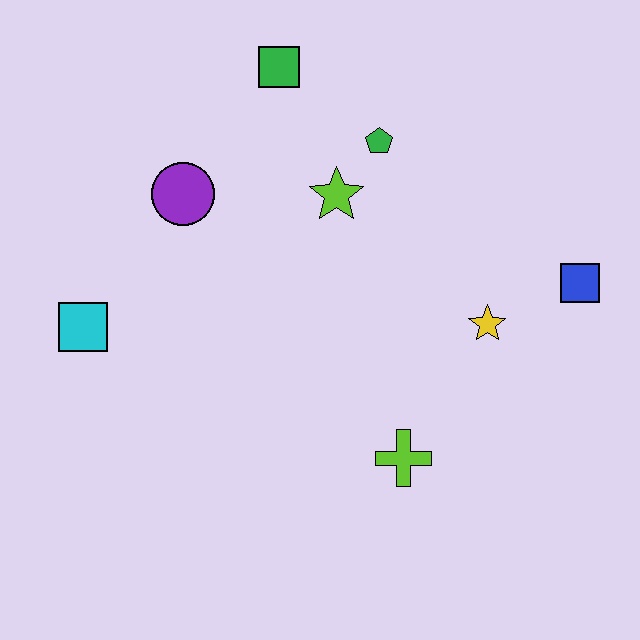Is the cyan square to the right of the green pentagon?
No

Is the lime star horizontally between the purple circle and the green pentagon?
Yes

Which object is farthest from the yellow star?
The cyan square is farthest from the yellow star.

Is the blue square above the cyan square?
Yes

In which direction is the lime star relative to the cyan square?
The lime star is to the right of the cyan square.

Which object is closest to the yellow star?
The blue square is closest to the yellow star.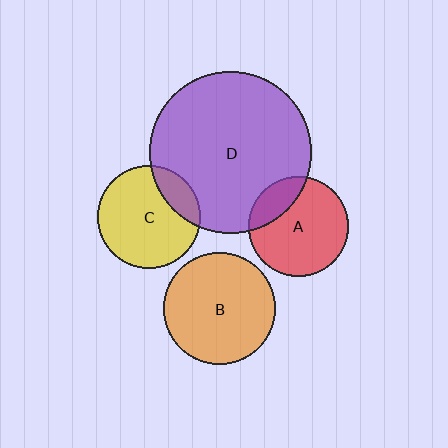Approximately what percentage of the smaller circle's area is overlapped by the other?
Approximately 20%.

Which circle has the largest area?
Circle D (purple).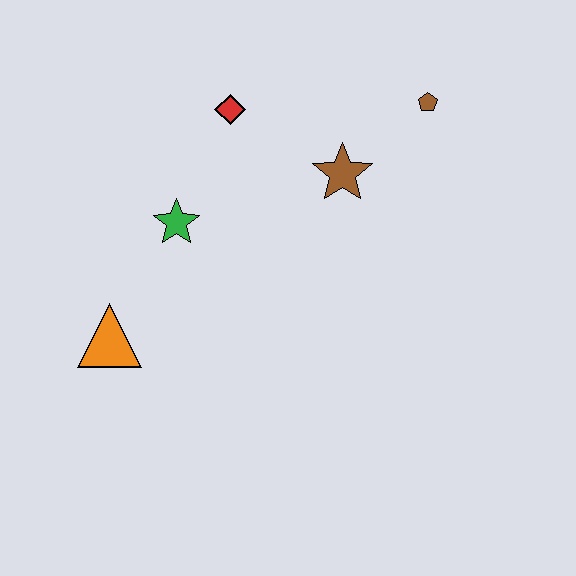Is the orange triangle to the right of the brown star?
No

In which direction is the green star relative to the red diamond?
The green star is below the red diamond.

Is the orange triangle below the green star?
Yes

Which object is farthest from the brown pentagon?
The orange triangle is farthest from the brown pentagon.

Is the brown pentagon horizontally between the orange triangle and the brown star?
No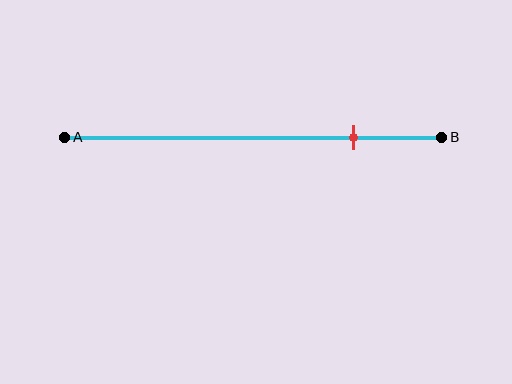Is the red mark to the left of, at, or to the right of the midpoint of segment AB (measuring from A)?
The red mark is to the right of the midpoint of segment AB.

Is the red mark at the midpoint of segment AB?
No, the mark is at about 75% from A, not at the 50% midpoint.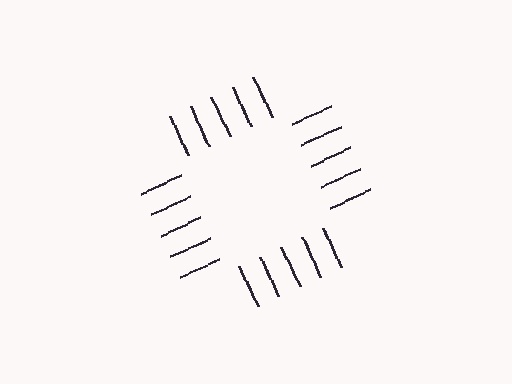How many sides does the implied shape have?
4 sides — the line-ends trace a square.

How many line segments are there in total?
20 — 5 along each of the 4 edges.